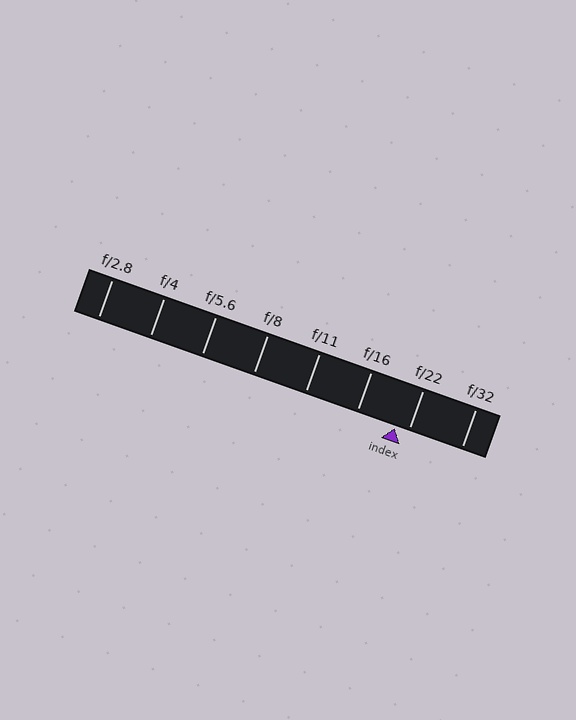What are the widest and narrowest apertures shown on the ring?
The widest aperture shown is f/2.8 and the narrowest is f/32.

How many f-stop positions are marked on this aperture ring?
There are 8 f-stop positions marked.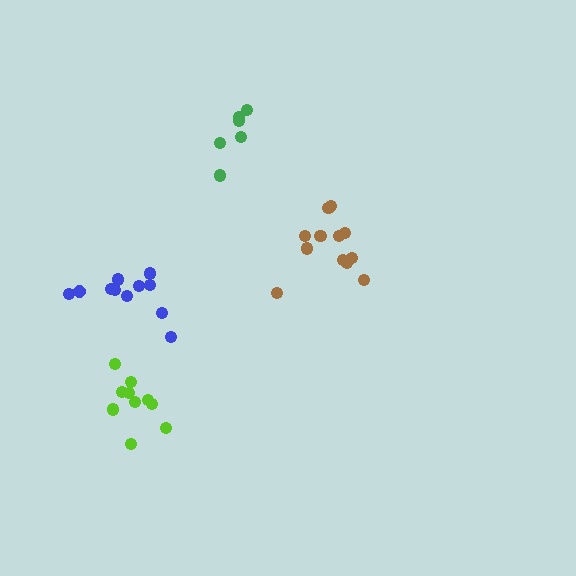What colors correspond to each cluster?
The clusters are colored: brown, green, lime, blue.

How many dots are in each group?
Group 1: 12 dots, Group 2: 6 dots, Group 3: 10 dots, Group 4: 11 dots (39 total).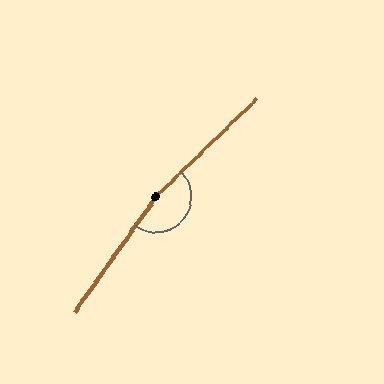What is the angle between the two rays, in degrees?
Approximately 170 degrees.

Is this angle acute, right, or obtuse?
It is obtuse.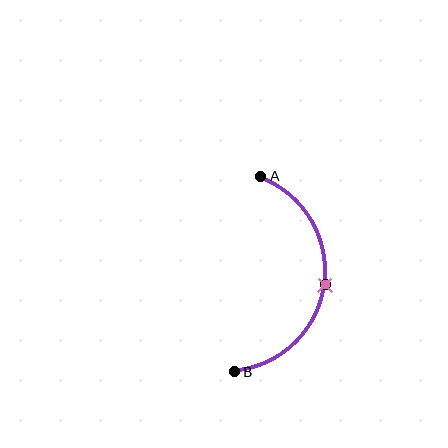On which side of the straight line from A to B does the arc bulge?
The arc bulges to the right of the straight line connecting A and B.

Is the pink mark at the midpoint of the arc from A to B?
Yes. The pink mark lies on the arc at equal arc-length from both A and B — it is the arc midpoint.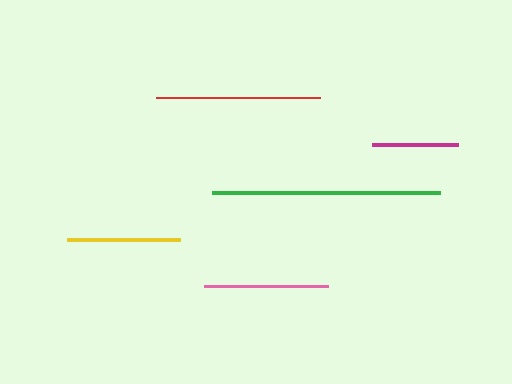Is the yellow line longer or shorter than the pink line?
The pink line is longer than the yellow line.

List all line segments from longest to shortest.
From longest to shortest: green, red, pink, yellow, magenta.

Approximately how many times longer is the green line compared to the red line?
The green line is approximately 1.4 times the length of the red line.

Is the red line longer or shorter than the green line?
The green line is longer than the red line.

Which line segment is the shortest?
The magenta line is the shortest at approximately 86 pixels.